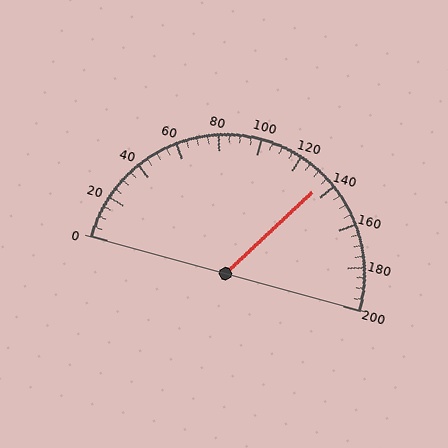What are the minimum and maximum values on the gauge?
The gauge ranges from 0 to 200.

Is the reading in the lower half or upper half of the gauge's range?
The reading is in the upper half of the range (0 to 200).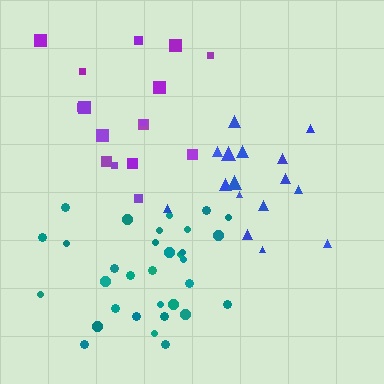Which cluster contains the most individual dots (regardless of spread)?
Teal (32).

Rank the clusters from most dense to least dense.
teal, blue, purple.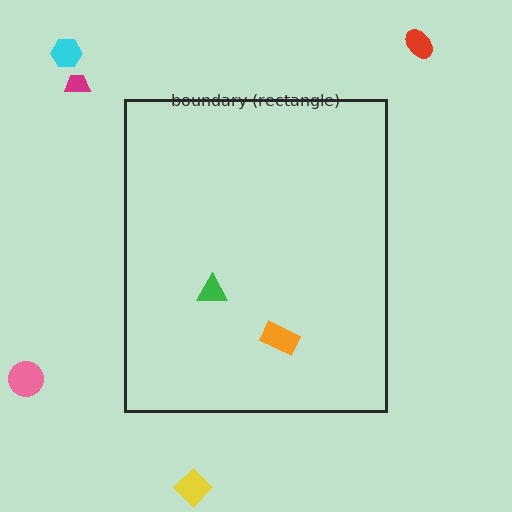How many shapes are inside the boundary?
2 inside, 5 outside.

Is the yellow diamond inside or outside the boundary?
Outside.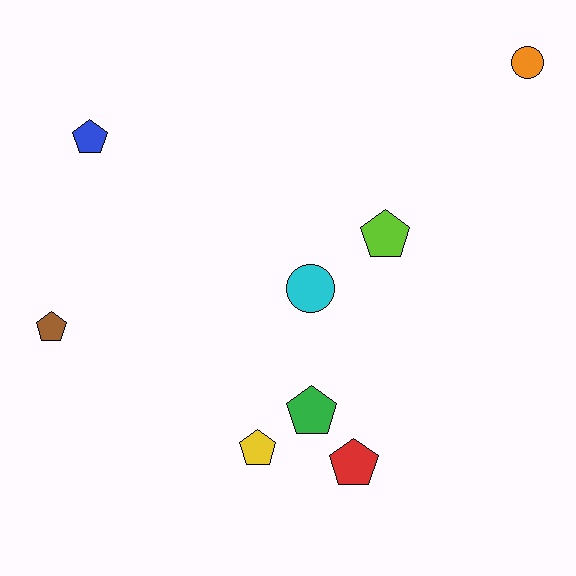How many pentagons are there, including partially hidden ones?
There are 6 pentagons.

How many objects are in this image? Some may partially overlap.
There are 8 objects.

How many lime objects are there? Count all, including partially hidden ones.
There is 1 lime object.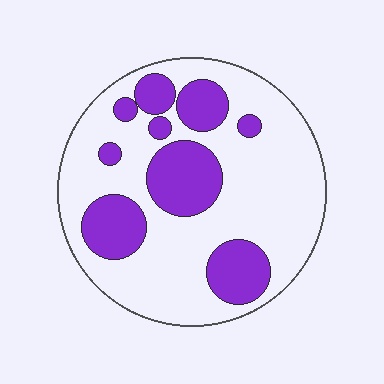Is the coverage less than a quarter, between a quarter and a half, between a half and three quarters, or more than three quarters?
Between a quarter and a half.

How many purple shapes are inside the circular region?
9.